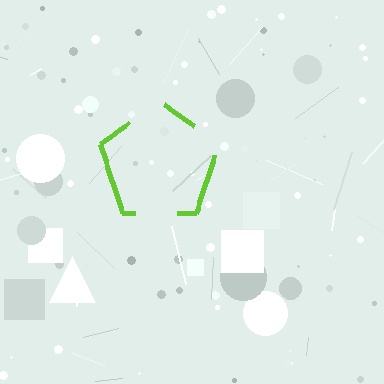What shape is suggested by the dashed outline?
The dashed outline suggests a pentagon.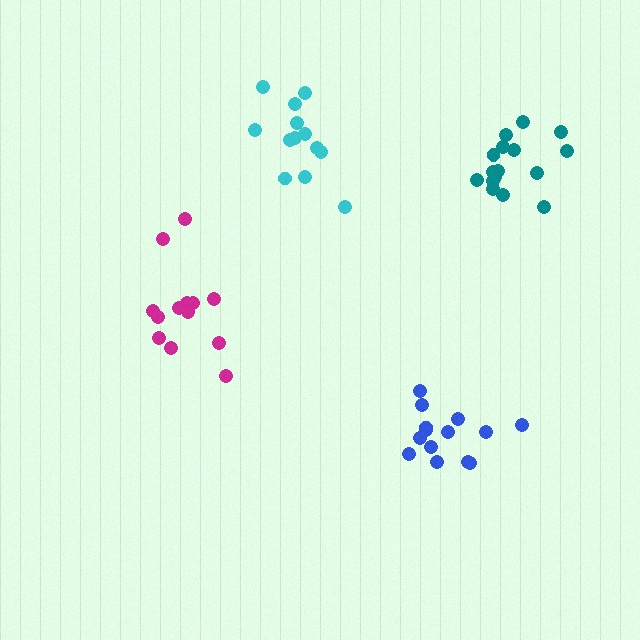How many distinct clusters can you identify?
There are 4 distinct clusters.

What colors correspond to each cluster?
The clusters are colored: teal, magenta, blue, cyan.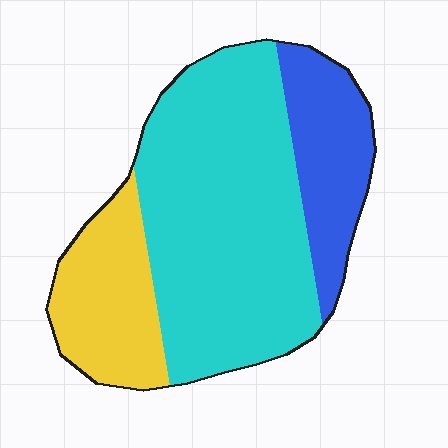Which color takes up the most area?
Cyan, at roughly 60%.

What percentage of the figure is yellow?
Yellow covers around 20% of the figure.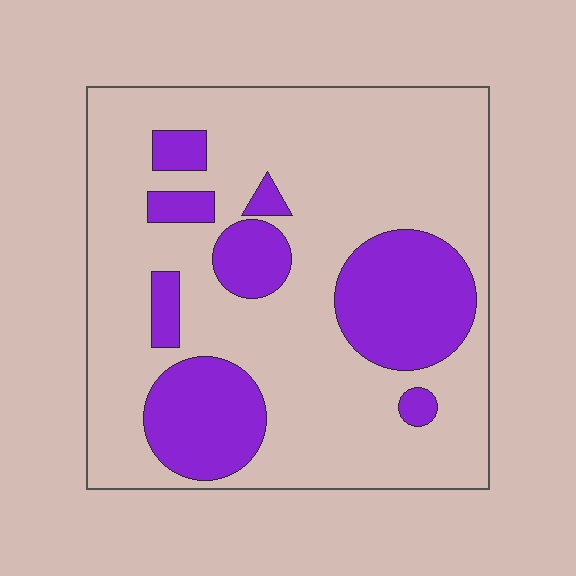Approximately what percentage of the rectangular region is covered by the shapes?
Approximately 25%.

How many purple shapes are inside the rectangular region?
8.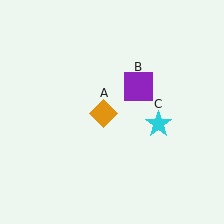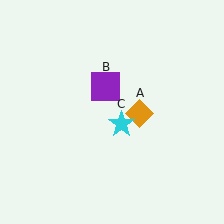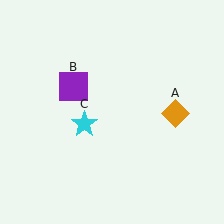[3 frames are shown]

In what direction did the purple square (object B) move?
The purple square (object B) moved left.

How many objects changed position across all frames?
3 objects changed position: orange diamond (object A), purple square (object B), cyan star (object C).